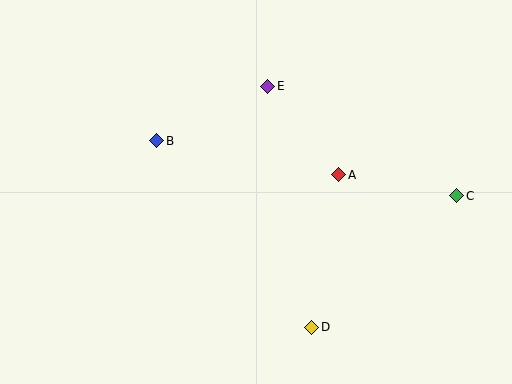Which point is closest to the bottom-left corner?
Point B is closest to the bottom-left corner.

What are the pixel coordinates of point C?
Point C is at (457, 196).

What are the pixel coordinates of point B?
Point B is at (157, 141).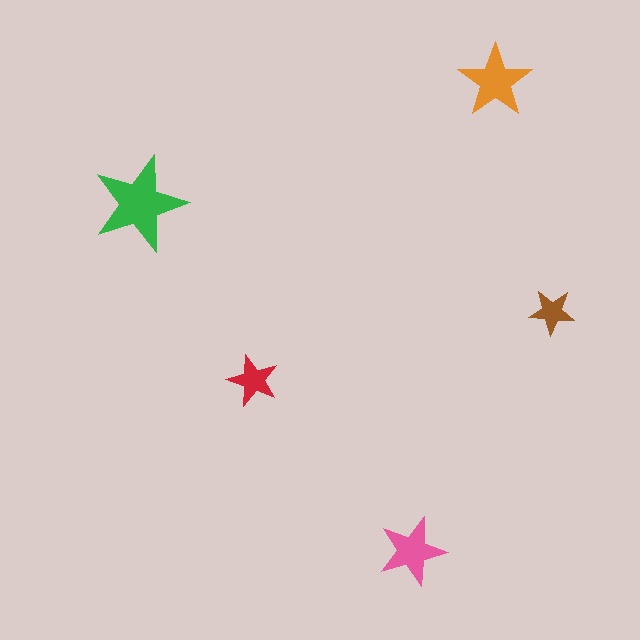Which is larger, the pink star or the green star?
The green one.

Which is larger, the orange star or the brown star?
The orange one.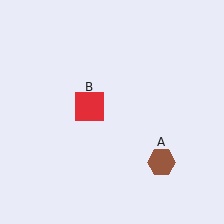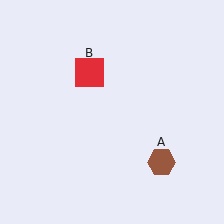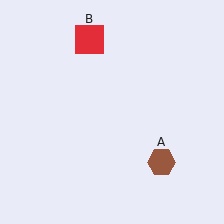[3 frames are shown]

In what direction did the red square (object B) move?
The red square (object B) moved up.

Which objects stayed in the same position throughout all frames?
Brown hexagon (object A) remained stationary.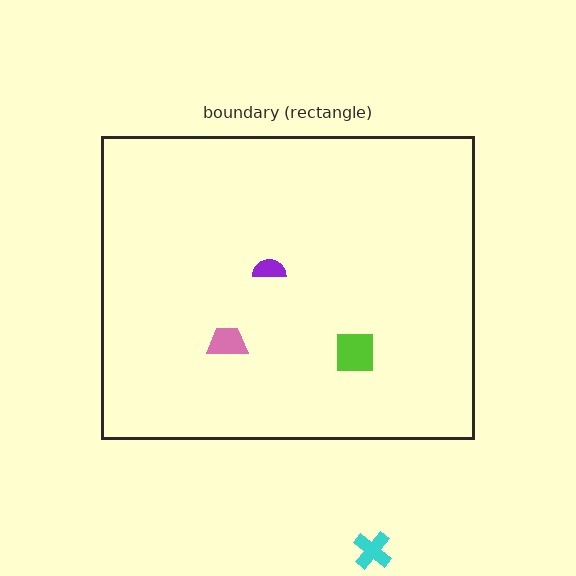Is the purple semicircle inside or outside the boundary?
Inside.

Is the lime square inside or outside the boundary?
Inside.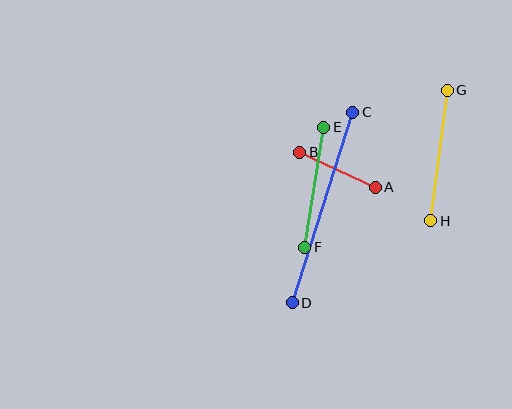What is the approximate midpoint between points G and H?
The midpoint is at approximately (439, 155) pixels.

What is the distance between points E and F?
The distance is approximately 121 pixels.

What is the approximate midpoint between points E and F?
The midpoint is at approximately (314, 187) pixels.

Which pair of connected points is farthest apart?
Points C and D are farthest apart.